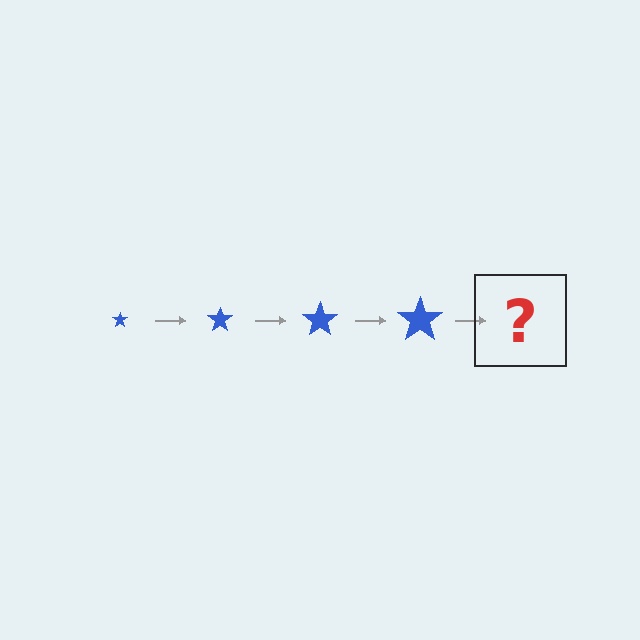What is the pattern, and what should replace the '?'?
The pattern is that the star gets progressively larger each step. The '?' should be a blue star, larger than the previous one.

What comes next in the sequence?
The next element should be a blue star, larger than the previous one.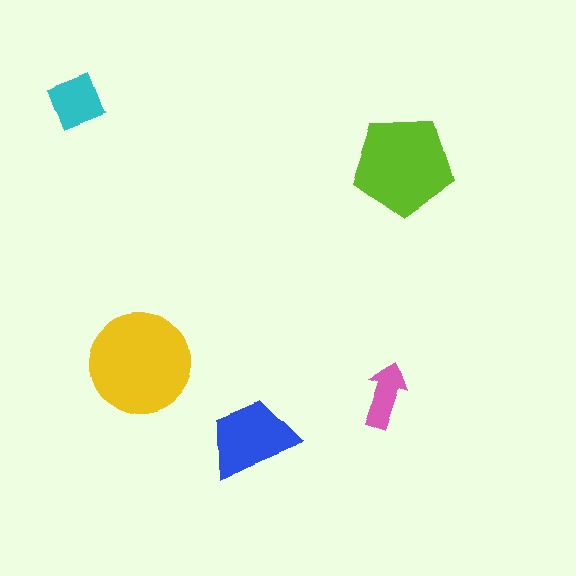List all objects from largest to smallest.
The yellow circle, the lime pentagon, the blue trapezoid, the cyan diamond, the pink arrow.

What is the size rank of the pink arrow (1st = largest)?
5th.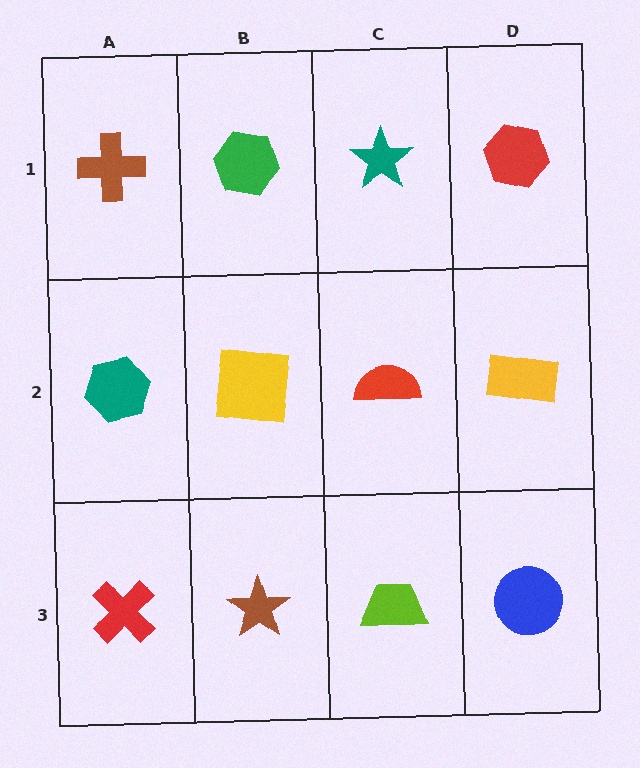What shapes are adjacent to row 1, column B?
A yellow square (row 2, column B), a brown cross (row 1, column A), a teal star (row 1, column C).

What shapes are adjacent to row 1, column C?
A red semicircle (row 2, column C), a green hexagon (row 1, column B), a red hexagon (row 1, column D).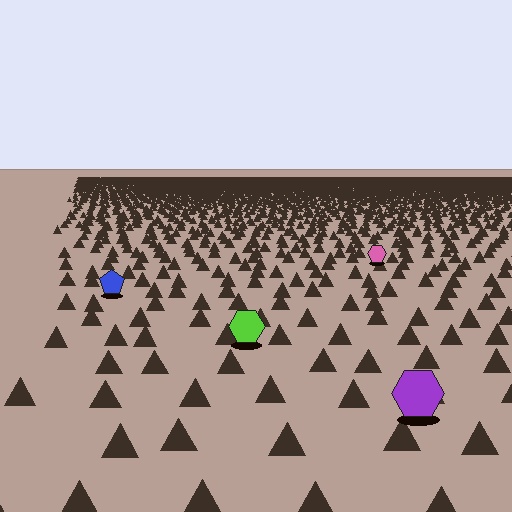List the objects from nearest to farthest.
From nearest to farthest: the purple hexagon, the lime hexagon, the blue pentagon, the pink hexagon.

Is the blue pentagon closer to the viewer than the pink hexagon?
Yes. The blue pentagon is closer — you can tell from the texture gradient: the ground texture is coarser near it.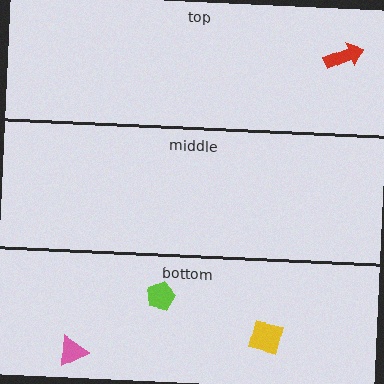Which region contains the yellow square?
The bottom region.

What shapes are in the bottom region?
The pink triangle, the lime pentagon, the yellow square.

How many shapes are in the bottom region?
3.